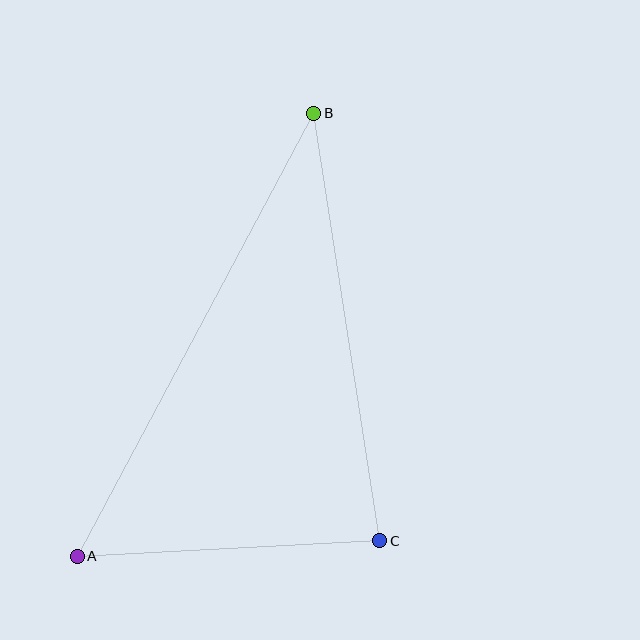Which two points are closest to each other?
Points A and C are closest to each other.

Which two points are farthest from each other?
Points A and B are farthest from each other.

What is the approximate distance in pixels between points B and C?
The distance between B and C is approximately 433 pixels.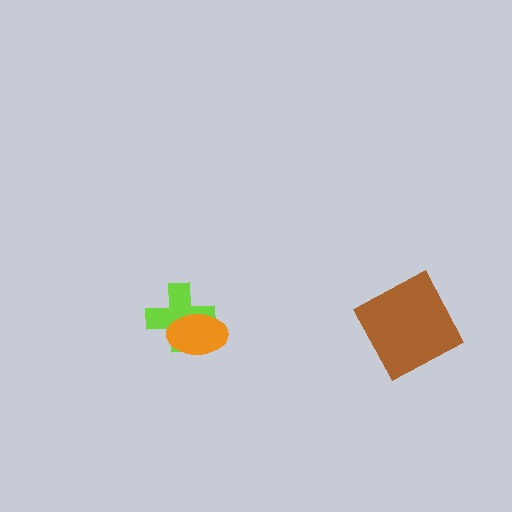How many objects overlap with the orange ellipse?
1 object overlaps with the orange ellipse.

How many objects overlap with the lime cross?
1 object overlaps with the lime cross.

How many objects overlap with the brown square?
0 objects overlap with the brown square.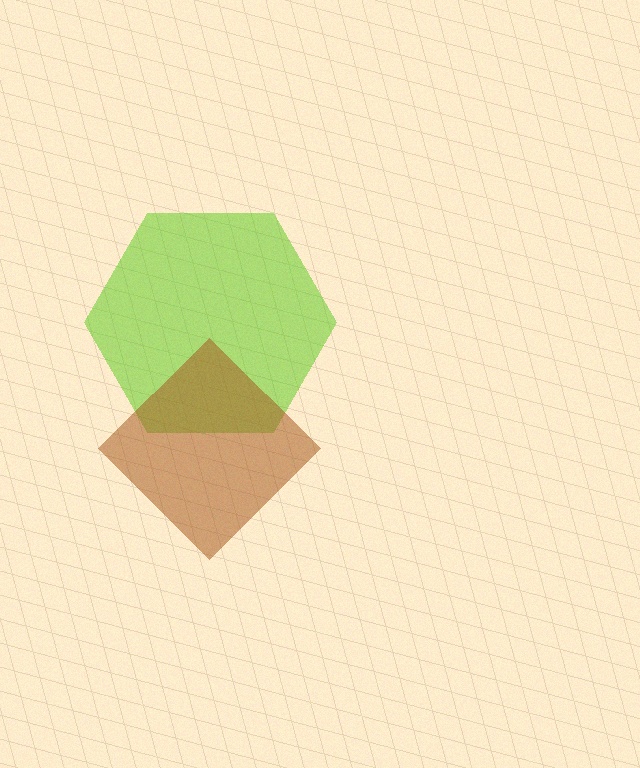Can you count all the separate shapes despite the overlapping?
Yes, there are 2 separate shapes.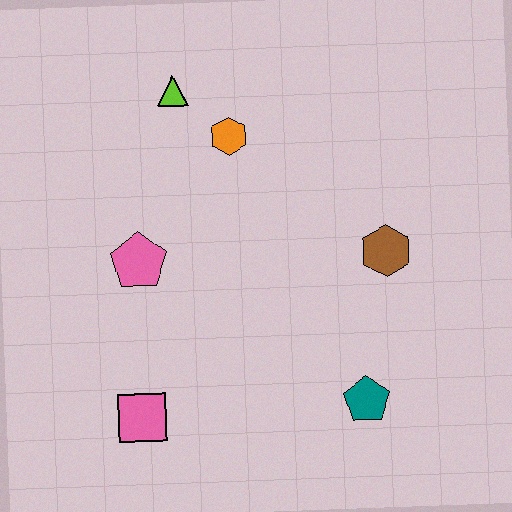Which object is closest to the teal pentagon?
The brown hexagon is closest to the teal pentagon.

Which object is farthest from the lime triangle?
The teal pentagon is farthest from the lime triangle.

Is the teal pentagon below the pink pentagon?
Yes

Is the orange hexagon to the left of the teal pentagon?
Yes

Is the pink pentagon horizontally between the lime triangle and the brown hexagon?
No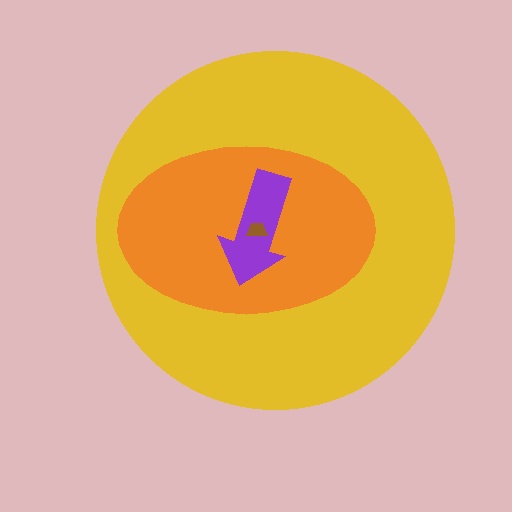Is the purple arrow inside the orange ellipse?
Yes.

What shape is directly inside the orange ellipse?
The purple arrow.